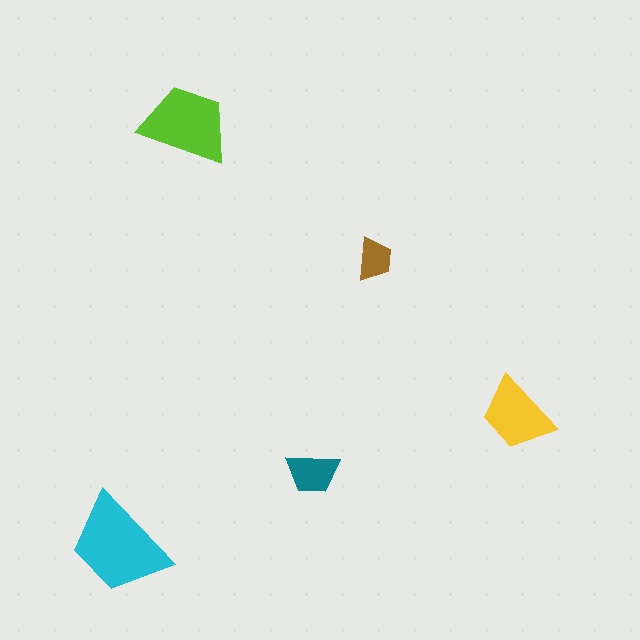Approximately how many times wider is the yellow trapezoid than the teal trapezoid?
About 1.5 times wider.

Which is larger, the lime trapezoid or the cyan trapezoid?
The cyan one.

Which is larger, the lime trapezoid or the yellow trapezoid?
The lime one.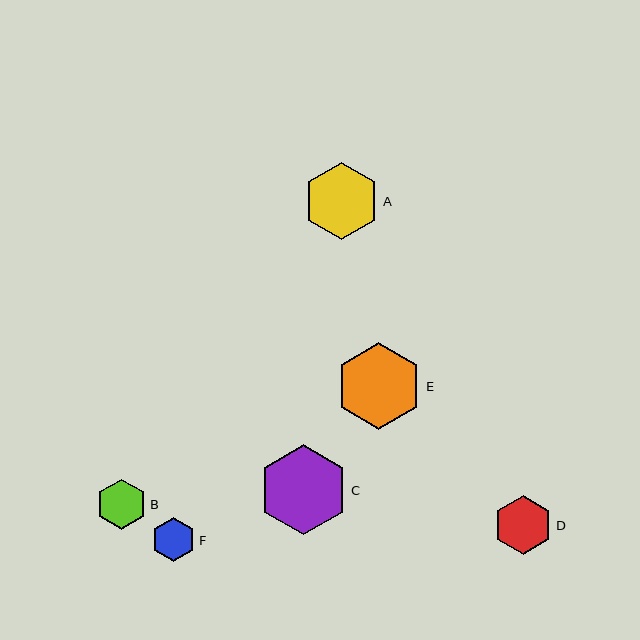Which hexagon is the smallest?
Hexagon F is the smallest with a size of approximately 44 pixels.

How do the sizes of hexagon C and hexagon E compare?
Hexagon C and hexagon E are approximately the same size.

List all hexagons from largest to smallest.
From largest to smallest: C, E, A, D, B, F.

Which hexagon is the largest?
Hexagon C is the largest with a size of approximately 89 pixels.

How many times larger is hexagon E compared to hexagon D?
Hexagon E is approximately 1.5 times the size of hexagon D.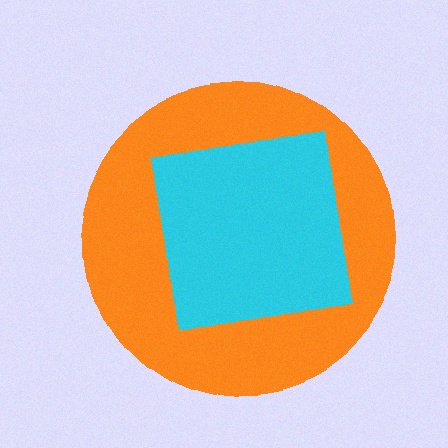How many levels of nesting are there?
2.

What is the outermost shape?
The orange circle.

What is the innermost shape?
The cyan square.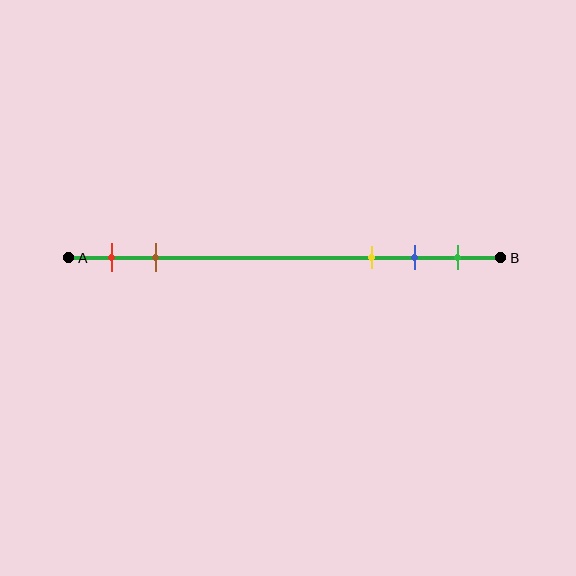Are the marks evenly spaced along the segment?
No, the marks are not evenly spaced.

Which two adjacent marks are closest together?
The blue and green marks are the closest adjacent pair.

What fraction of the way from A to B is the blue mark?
The blue mark is approximately 80% (0.8) of the way from A to B.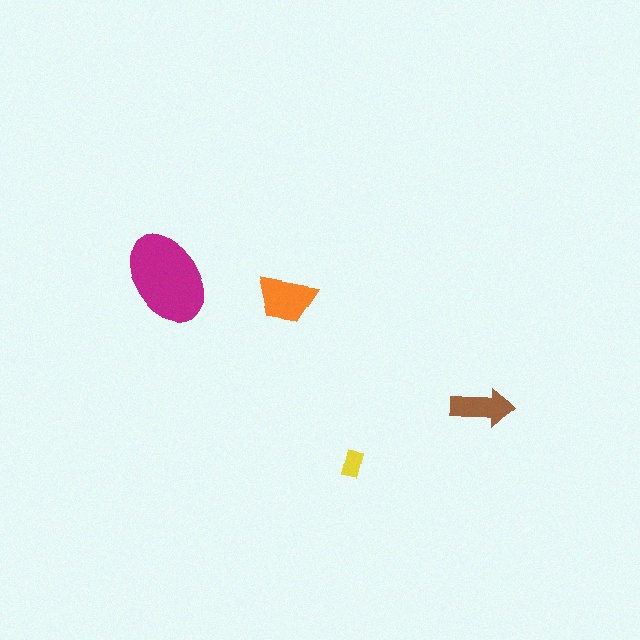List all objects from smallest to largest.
The yellow rectangle, the brown arrow, the orange trapezoid, the magenta ellipse.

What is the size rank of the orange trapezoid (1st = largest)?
2nd.